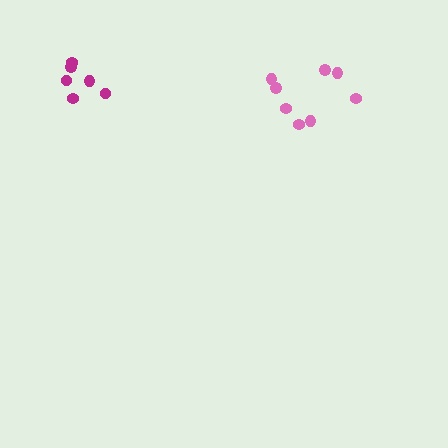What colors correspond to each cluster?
The clusters are colored: pink, magenta.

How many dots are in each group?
Group 1: 8 dots, Group 2: 6 dots (14 total).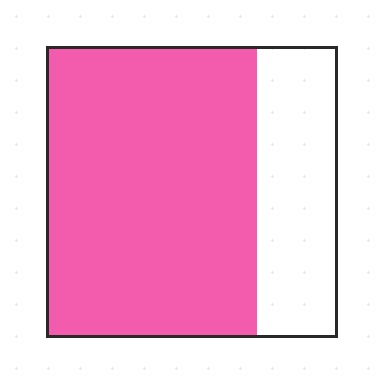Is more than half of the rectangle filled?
Yes.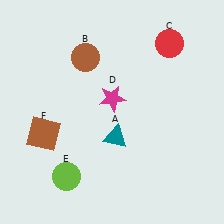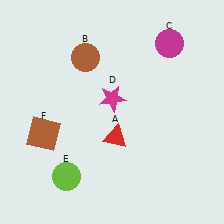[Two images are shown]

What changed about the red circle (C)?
In Image 1, C is red. In Image 2, it changed to magenta.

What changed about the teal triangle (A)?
In Image 1, A is teal. In Image 2, it changed to red.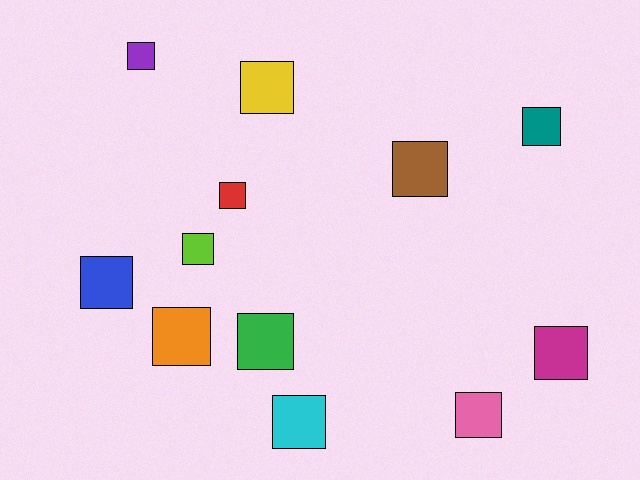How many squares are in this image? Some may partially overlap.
There are 12 squares.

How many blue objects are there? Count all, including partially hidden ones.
There is 1 blue object.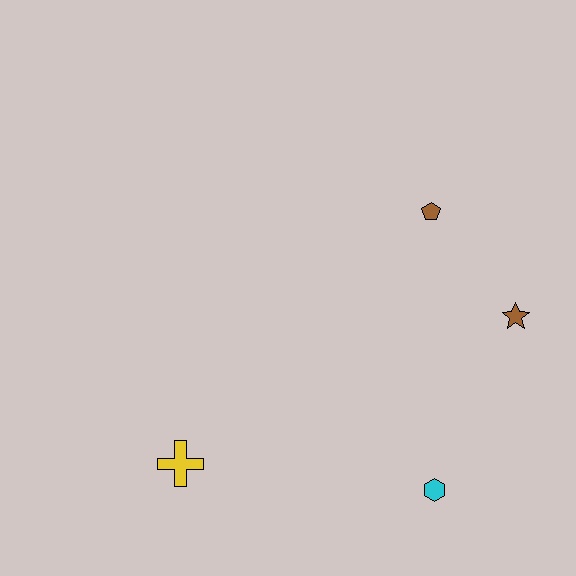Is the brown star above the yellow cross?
Yes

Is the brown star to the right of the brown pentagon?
Yes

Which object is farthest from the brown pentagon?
The yellow cross is farthest from the brown pentagon.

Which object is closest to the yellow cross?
The cyan hexagon is closest to the yellow cross.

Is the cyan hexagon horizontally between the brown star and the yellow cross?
Yes